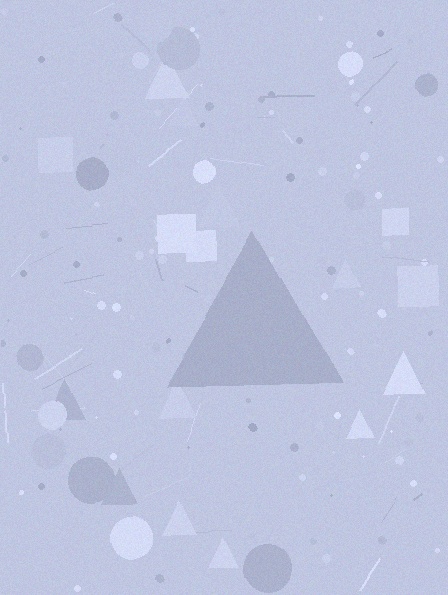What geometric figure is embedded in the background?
A triangle is embedded in the background.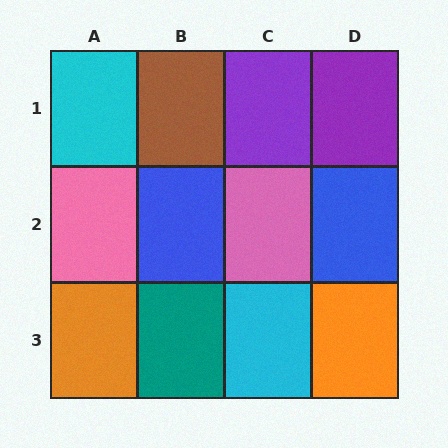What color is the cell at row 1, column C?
Purple.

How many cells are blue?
2 cells are blue.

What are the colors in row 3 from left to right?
Orange, teal, cyan, orange.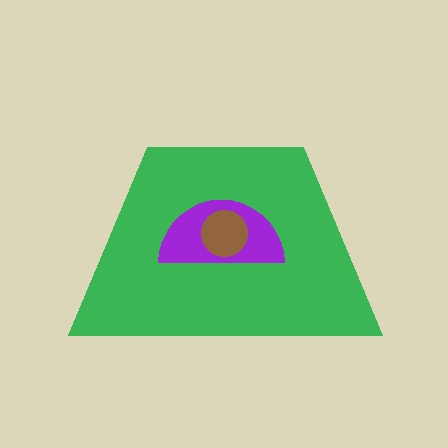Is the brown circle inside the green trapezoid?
Yes.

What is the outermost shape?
The green trapezoid.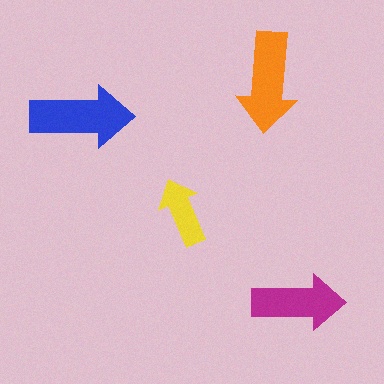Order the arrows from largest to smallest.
the blue one, the orange one, the magenta one, the yellow one.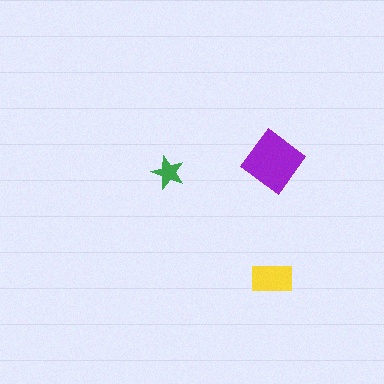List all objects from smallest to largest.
The green star, the yellow rectangle, the purple diamond.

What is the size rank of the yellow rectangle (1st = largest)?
2nd.